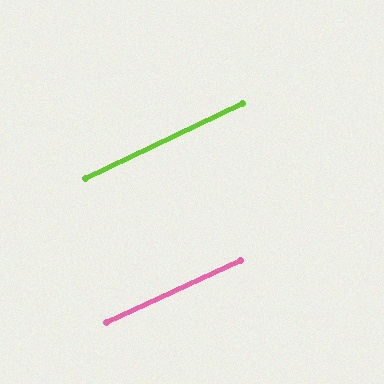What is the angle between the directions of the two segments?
Approximately 1 degree.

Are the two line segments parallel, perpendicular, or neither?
Parallel — their directions differ by only 0.6°.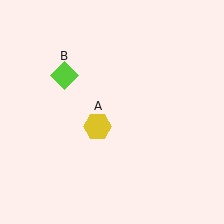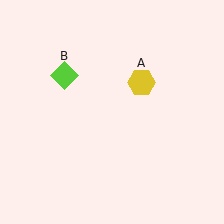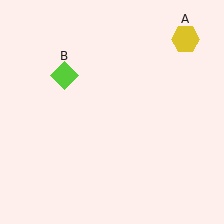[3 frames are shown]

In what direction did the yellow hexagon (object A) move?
The yellow hexagon (object A) moved up and to the right.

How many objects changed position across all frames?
1 object changed position: yellow hexagon (object A).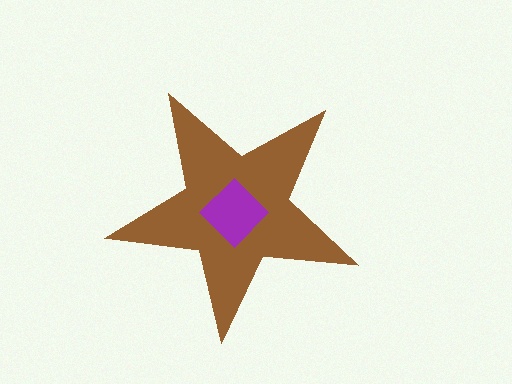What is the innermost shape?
The purple diamond.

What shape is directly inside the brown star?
The purple diamond.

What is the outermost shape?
The brown star.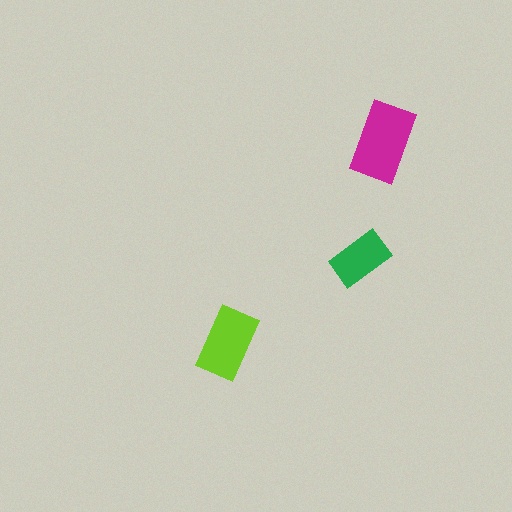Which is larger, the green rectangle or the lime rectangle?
The lime one.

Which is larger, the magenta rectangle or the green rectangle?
The magenta one.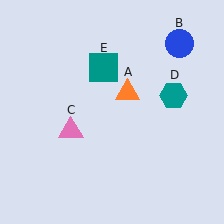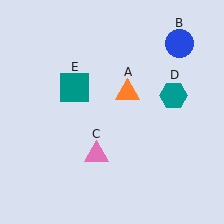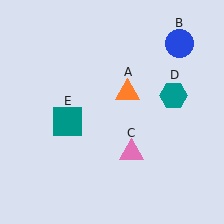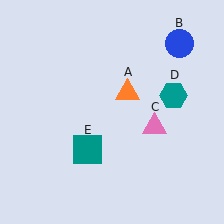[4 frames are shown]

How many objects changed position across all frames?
2 objects changed position: pink triangle (object C), teal square (object E).